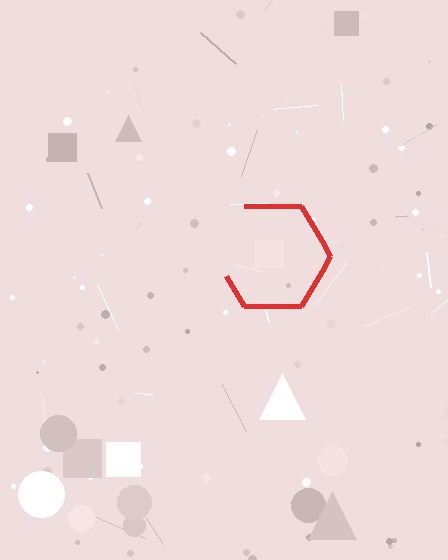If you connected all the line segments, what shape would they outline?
They would outline a hexagon.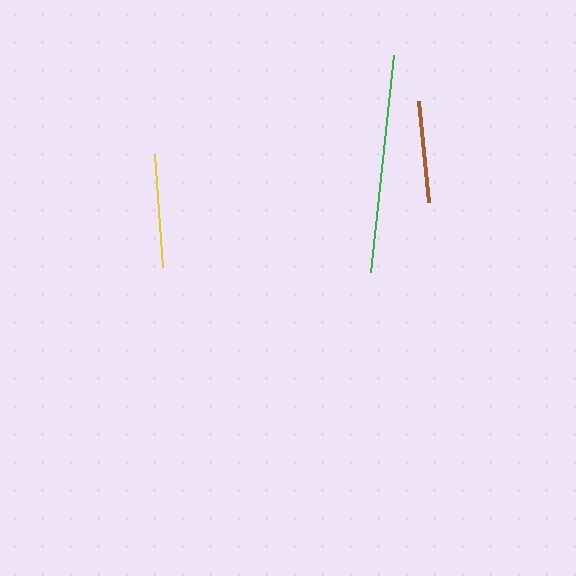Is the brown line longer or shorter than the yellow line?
The yellow line is longer than the brown line.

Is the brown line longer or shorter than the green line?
The green line is longer than the brown line.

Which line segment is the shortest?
The brown line is the shortest at approximately 101 pixels.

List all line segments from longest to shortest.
From longest to shortest: green, yellow, brown.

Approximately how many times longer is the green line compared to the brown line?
The green line is approximately 2.2 times the length of the brown line.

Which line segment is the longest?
The green line is the longest at approximately 218 pixels.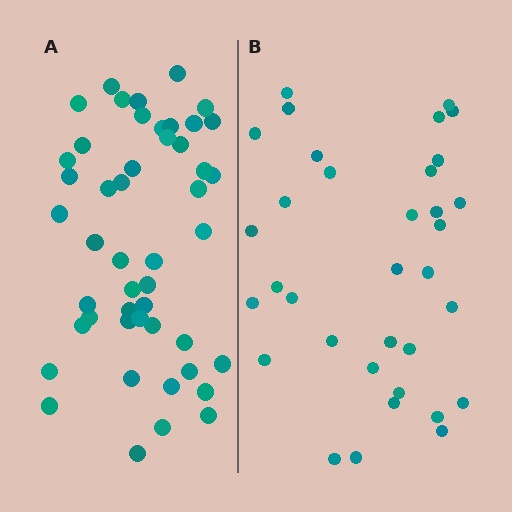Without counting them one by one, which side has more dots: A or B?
Region A (the left region) has more dots.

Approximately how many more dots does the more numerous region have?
Region A has approximately 15 more dots than region B.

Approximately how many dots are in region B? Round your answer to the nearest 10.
About 30 dots. (The exact count is 34, which rounds to 30.)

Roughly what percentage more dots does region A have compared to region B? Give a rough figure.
About 40% more.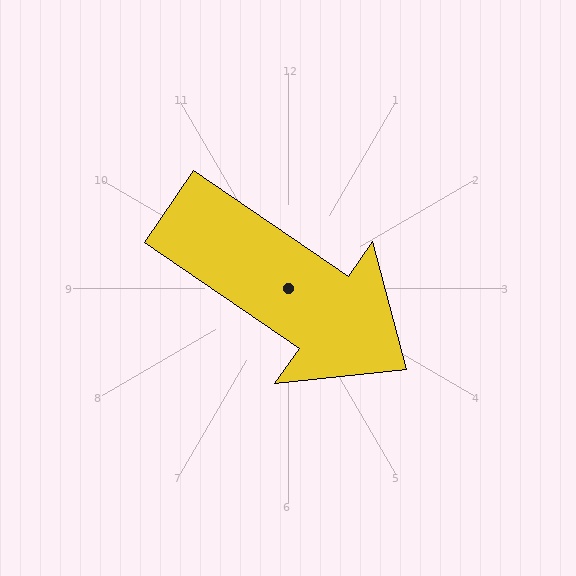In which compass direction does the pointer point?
Southeast.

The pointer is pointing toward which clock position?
Roughly 4 o'clock.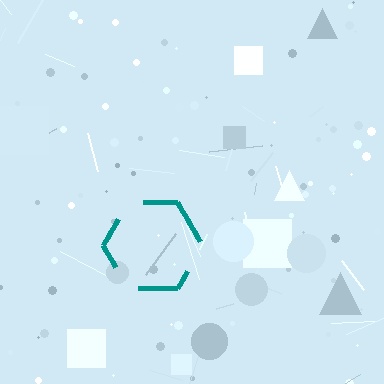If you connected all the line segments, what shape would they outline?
They would outline a hexagon.